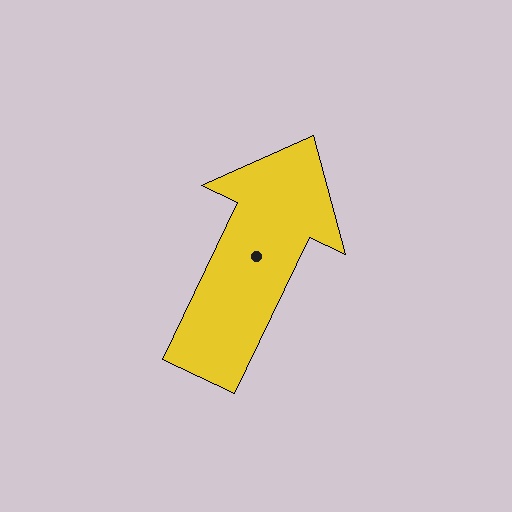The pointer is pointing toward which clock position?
Roughly 1 o'clock.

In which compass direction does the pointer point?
Northeast.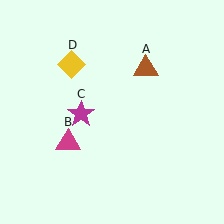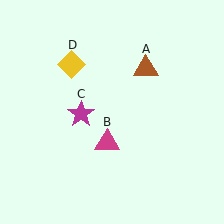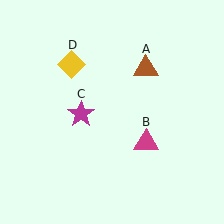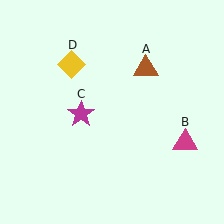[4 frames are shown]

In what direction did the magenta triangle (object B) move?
The magenta triangle (object B) moved right.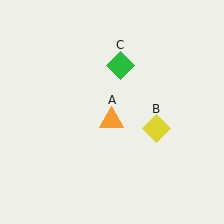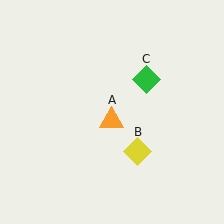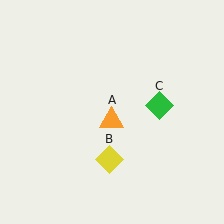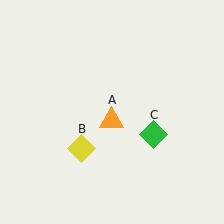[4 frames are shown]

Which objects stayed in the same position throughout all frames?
Orange triangle (object A) remained stationary.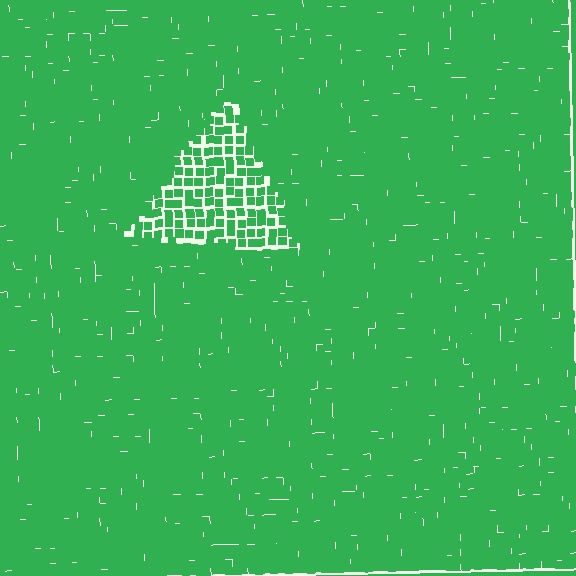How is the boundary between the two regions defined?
The boundary is defined by a change in element density (approximately 2.0x ratio). All elements are the same color, size, and shape.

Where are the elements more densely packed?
The elements are more densely packed outside the triangle boundary.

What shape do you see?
I see a triangle.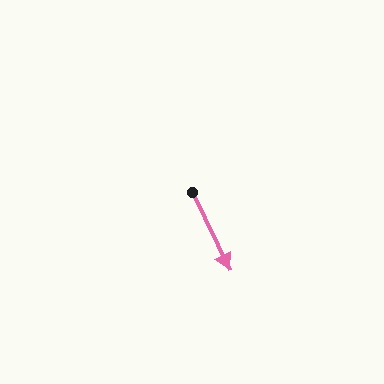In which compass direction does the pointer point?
Southeast.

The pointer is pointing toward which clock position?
Roughly 5 o'clock.